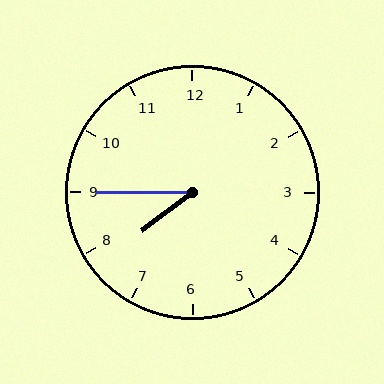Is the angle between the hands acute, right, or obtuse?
It is acute.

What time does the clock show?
7:45.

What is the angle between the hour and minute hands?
Approximately 38 degrees.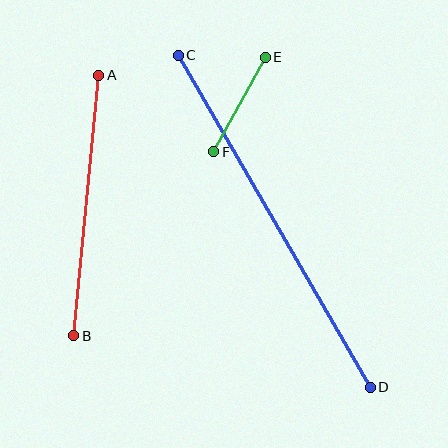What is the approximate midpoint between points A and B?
The midpoint is at approximately (86, 205) pixels.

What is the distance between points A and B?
The distance is approximately 262 pixels.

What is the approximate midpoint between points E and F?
The midpoint is at approximately (239, 105) pixels.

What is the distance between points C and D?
The distance is approximately 384 pixels.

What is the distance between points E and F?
The distance is approximately 108 pixels.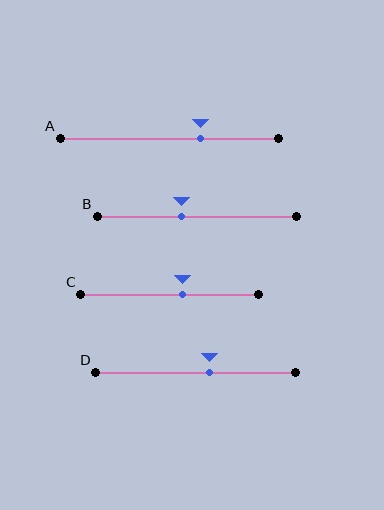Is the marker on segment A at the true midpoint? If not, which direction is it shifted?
No, the marker on segment A is shifted to the right by about 14% of the segment length.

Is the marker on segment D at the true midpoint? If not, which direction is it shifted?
No, the marker on segment D is shifted to the right by about 7% of the segment length.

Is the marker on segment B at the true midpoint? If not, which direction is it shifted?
No, the marker on segment B is shifted to the left by about 8% of the segment length.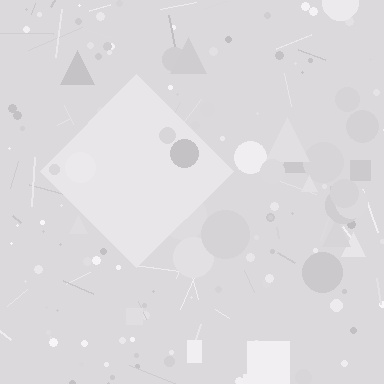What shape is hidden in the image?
A diamond is hidden in the image.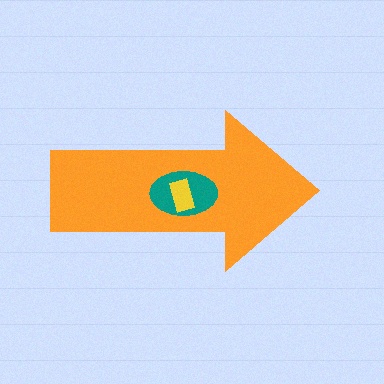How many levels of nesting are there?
3.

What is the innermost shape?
The yellow rectangle.